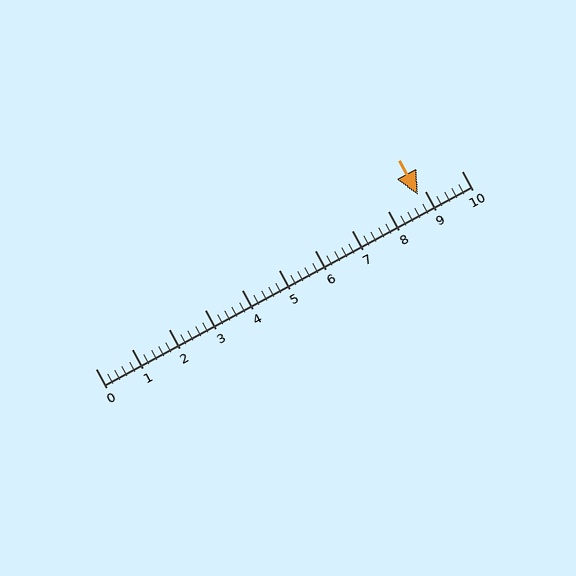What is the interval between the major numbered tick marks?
The major tick marks are spaced 1 units apart.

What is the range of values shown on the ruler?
The ruler shows values from 0 to 10.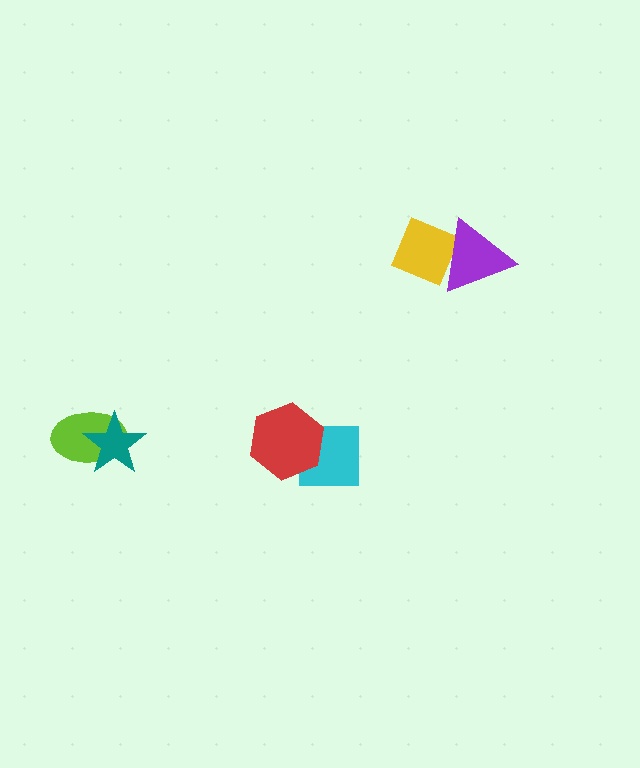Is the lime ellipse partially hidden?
Yes, it is partially covered by another shape.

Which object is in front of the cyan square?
The red hexagon is in front of the cyan square.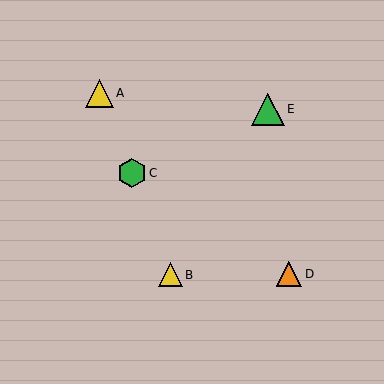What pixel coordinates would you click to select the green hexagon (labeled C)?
Click at (132, 173) to select the green hexagon C.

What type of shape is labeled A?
Shape A is a yellow triangle.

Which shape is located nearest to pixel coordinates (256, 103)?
The green triangle (labeled E) at (268, 109) is nearest to that location.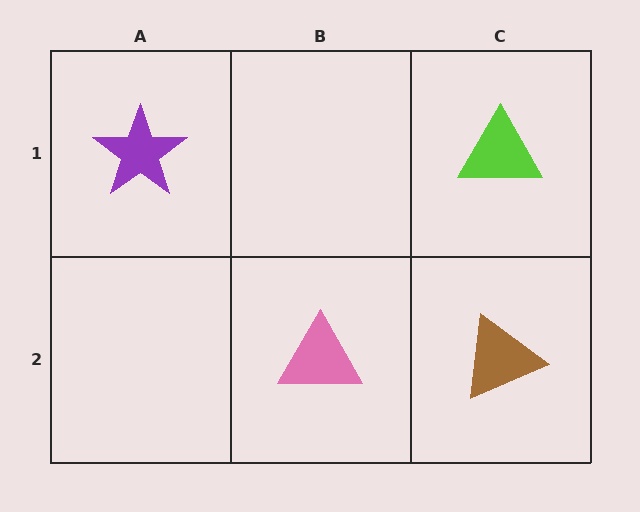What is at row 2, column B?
A pink triangle.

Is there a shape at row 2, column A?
No, that cell is empty.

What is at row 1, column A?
A purple star.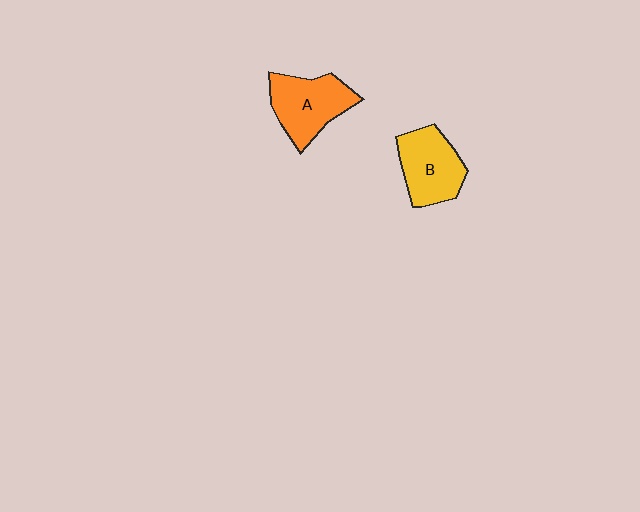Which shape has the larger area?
Shape A (orange).